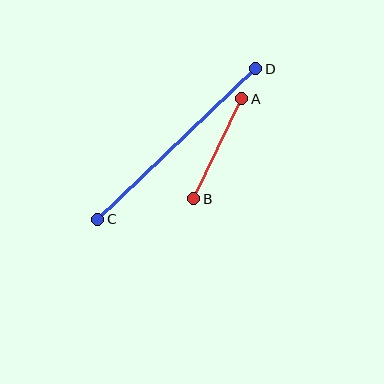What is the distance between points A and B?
The distance is approximately 111 pixels.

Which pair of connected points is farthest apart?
Points C and D are farthest apart.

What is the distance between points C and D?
The distance is approximately 218 pixels.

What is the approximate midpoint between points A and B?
The midpoint is at approximately (218, 149) pixels.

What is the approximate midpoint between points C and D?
The midpoint is at approximately (177, 144) pixels.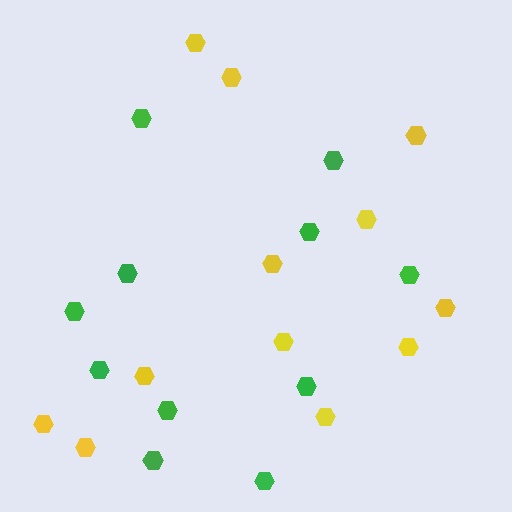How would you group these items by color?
There are 2 groups: one group of yellow hexagons (12) and one group of green hexagons (11).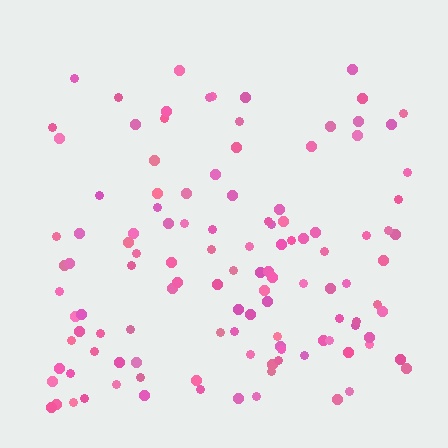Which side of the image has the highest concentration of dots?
The bottom.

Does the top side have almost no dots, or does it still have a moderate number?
Still a moderate number, just noticeably fewer than the bottom.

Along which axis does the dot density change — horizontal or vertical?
Vertical.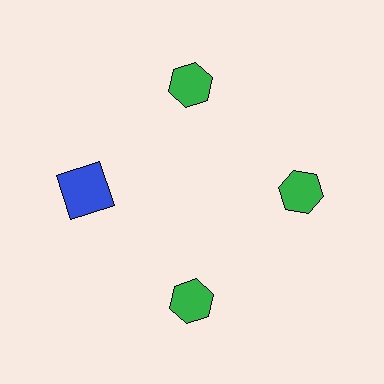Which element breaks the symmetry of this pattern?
The blue square at roughly the 9 o'clock position breaks the symmetry. All other shapes are green hexagons.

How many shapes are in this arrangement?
There are 4 shapes arranged in a ring pattern.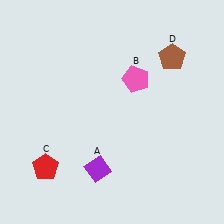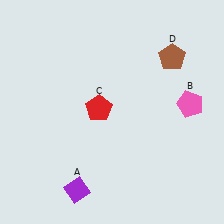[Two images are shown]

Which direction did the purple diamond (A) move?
The purple diamond (A) moved down.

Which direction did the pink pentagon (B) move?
The pink pentagon (B) moved right.